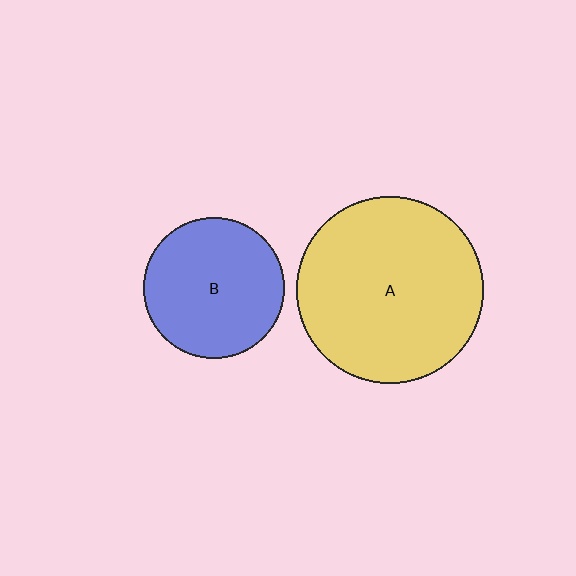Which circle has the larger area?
Circle A (yellow).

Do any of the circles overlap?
No, none of the circles overlap.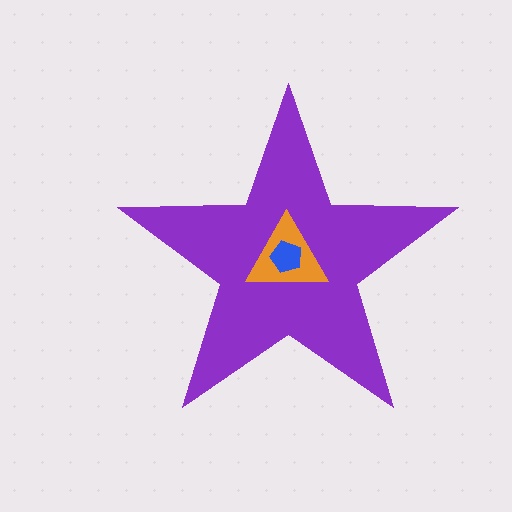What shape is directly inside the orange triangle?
The blue pentagon.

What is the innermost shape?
The blue pentagon.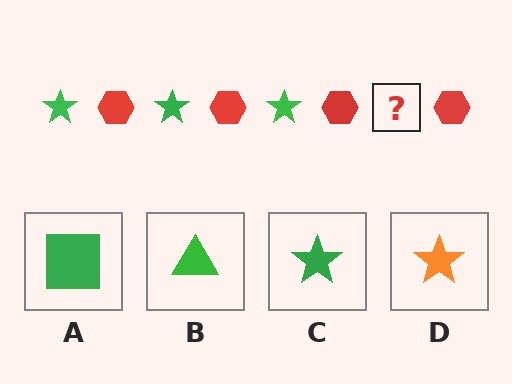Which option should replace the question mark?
Option C.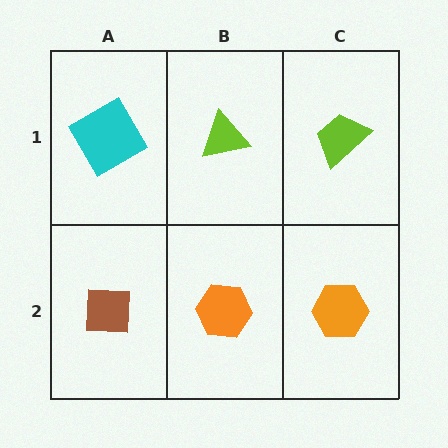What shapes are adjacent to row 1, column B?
An orange hexagon (row 2, column B), a cyan square (row 1, column A), a lime trapezoid (row 1, column C).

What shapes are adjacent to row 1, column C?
An orange hexagon (row 2, column C), a lime triangle (row 1, column B).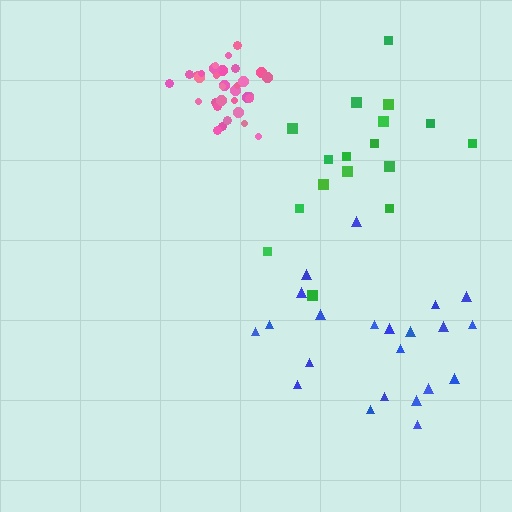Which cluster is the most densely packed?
Pink.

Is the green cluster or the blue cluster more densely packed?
Blue.